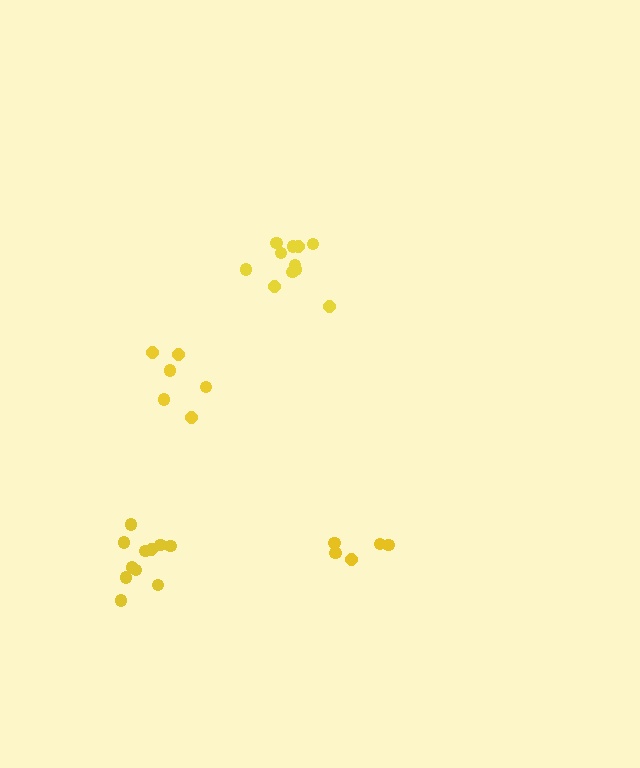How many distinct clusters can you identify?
There are 4 distinct clusters.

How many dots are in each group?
Group 1: 11 dots, Group 2: 11 dots, Group 3: 5 dots, Group 4: 6 dots (33 total).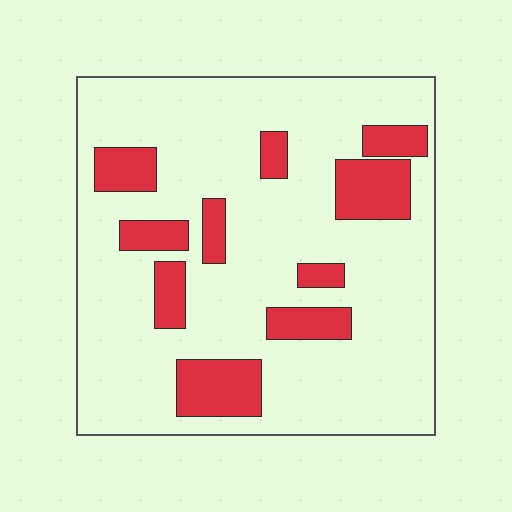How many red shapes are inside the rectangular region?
10.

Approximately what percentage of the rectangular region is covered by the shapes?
Approximately 20%.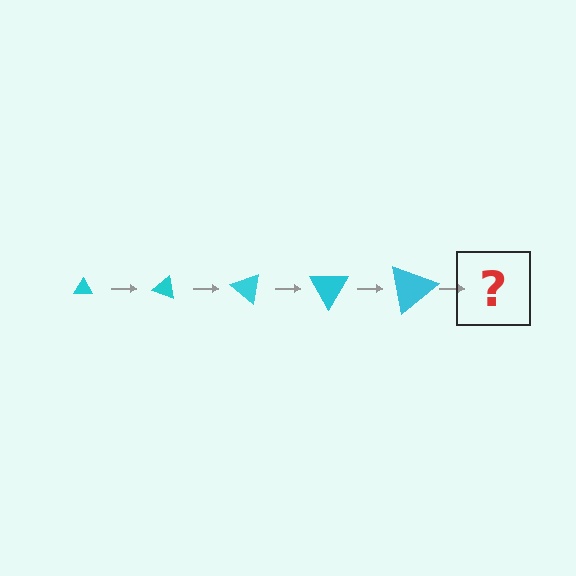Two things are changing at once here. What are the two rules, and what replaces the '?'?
The two rules are that the triangle grows larger each step and it rotates 20 degrees each step. The '?' should be a triangle, larger than the previous one and rotated 100 degrees from the start.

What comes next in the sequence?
The next element should be a triangle, larger than the previous one and rotated 100 degrees from the start.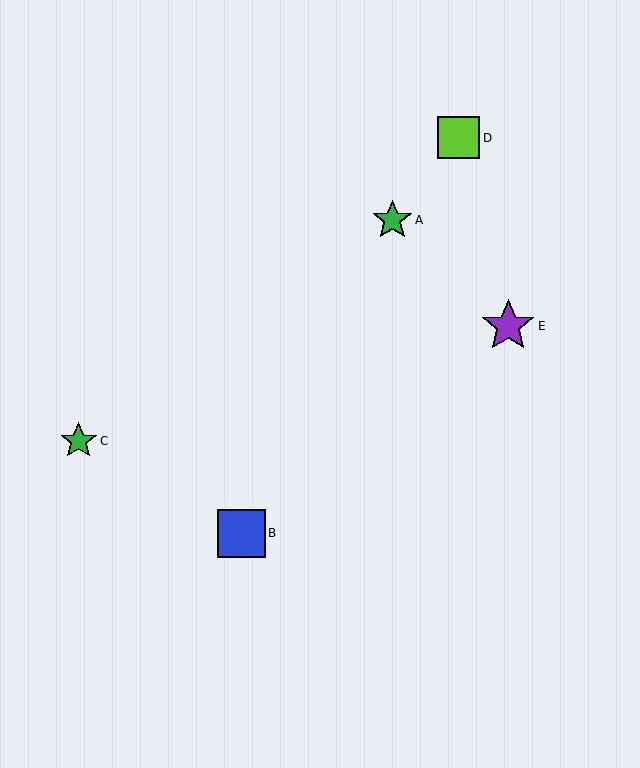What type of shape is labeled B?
Shape B is a blue square.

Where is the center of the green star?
The center of the green star is at (392, 220).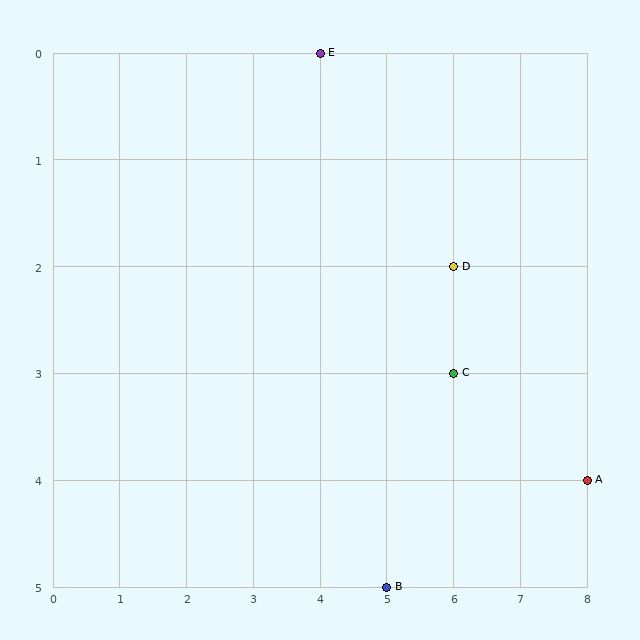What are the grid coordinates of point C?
Point C is at grid coordinates (6, 3).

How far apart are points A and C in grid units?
Points A and C are 2 columns and 1 row apart (about 2.2 grid units diagonally).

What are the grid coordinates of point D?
Point D is at grid coordinates (6, 2).